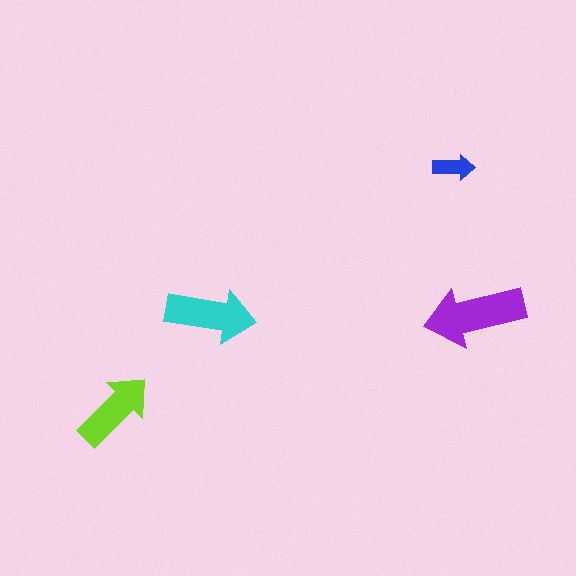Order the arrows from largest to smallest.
the purple one, the cyan one, the lime one, the blue one.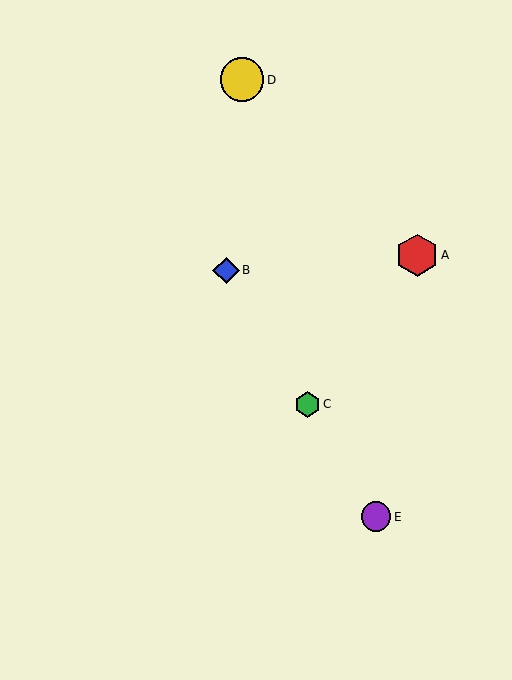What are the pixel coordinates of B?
Object B is at (226, 270).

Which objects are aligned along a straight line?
Objects B, C, E are aligned along a straight line.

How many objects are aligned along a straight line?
3 objects (B, C, E) are aligned along a straight line.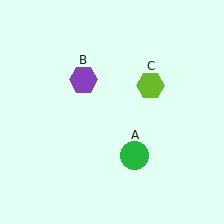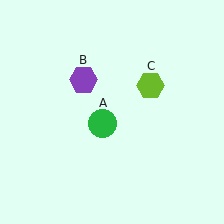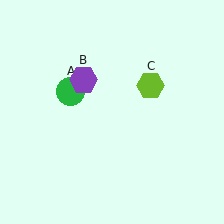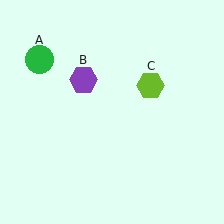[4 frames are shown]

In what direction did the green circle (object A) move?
The green circle (object A) moved up and to the left.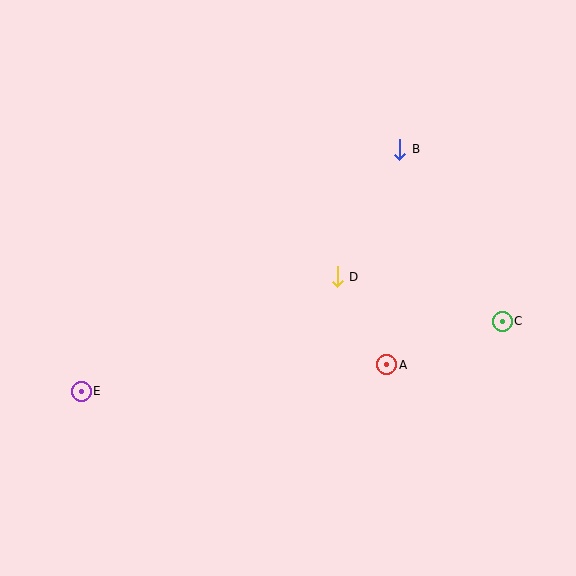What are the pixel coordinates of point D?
Point D is at (337, 277).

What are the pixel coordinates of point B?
Point B is at (400, 149).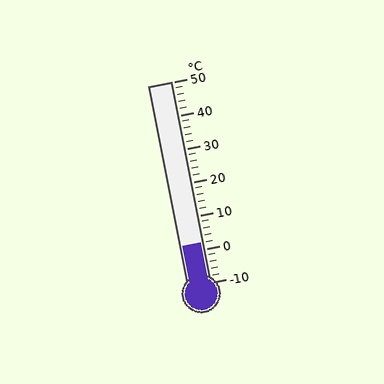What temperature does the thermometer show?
The thermometer shows approximately 2°C.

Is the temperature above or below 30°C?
The temperature is below 30°C.